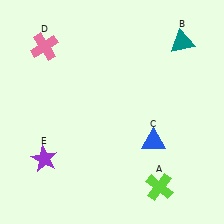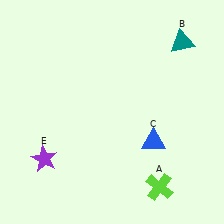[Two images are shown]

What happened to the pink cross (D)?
The pink cross (D) was removed in Image 2. It was in the top-left area of Image 1.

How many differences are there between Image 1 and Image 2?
There is 1 difference between the two images.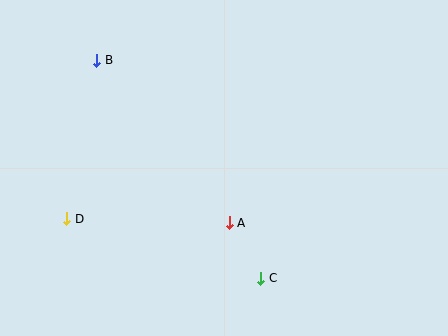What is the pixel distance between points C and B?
The distance between C and B is 273 pixels.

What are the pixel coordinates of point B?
Point B is at (97, 60).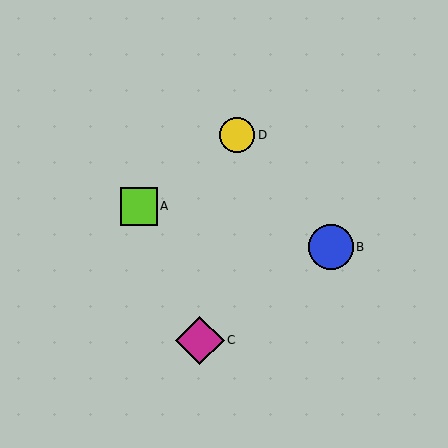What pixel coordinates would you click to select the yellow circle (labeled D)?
Click at (237, 135) to select the yellow circle D.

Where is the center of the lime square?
The center of the lime square is at (139, 206).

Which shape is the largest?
The magenta diamond (labeled C) is the largest.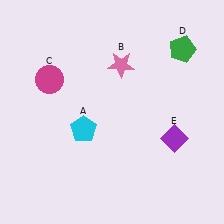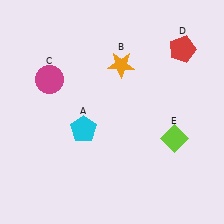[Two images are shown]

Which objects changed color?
B changed from pink to orange. D changed from green to red. E changed from purple to lime.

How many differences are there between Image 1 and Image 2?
There are 3 differences between the two images.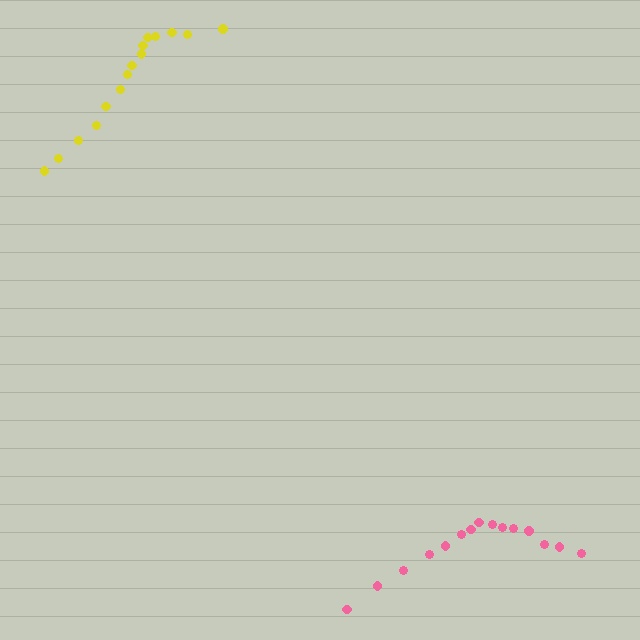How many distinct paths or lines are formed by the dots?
There are 2 distinct paths.